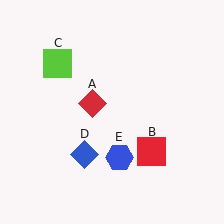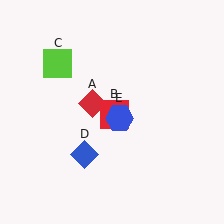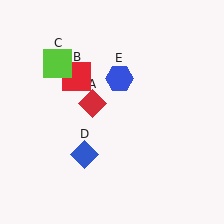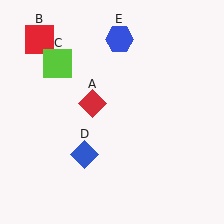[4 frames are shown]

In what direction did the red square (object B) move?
The red square (object B) moved up and to the left.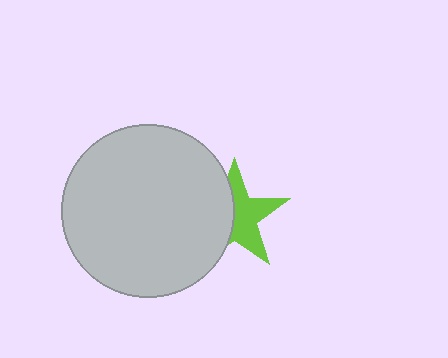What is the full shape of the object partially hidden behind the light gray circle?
The partially hidden object is a lime star.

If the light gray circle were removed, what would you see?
You would see the complete lime star.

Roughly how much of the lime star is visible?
About half of it is visible (roughly 54%).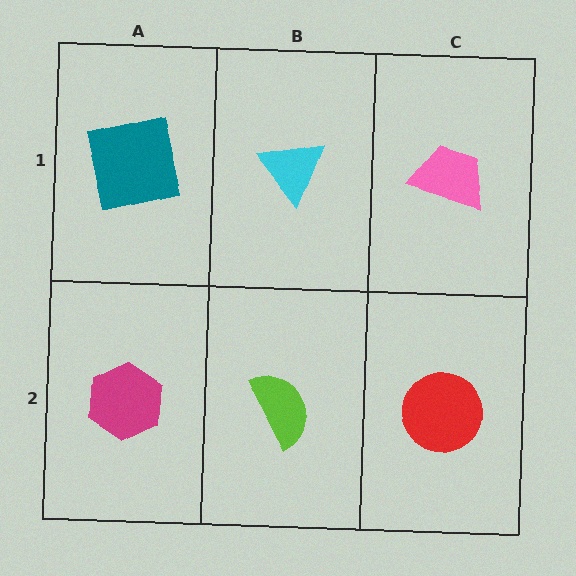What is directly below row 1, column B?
A lime semicircle.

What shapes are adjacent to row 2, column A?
A teal square (row 1, column A), a lime semicircle (row 2, column B).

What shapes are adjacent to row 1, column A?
A magenta hexagon (row 2, column A), a cyan triangle (row 1, column B).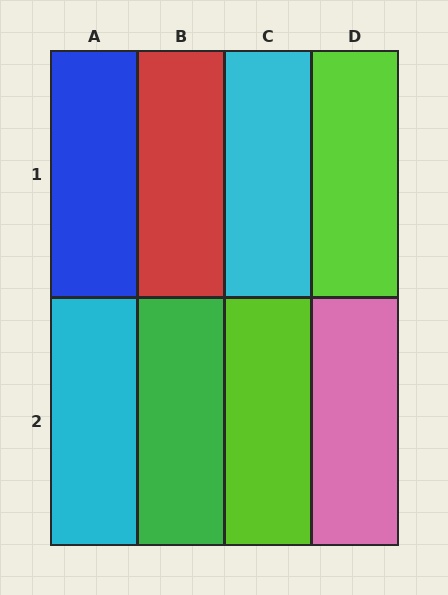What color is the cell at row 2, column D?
Pink.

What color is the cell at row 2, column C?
Lime.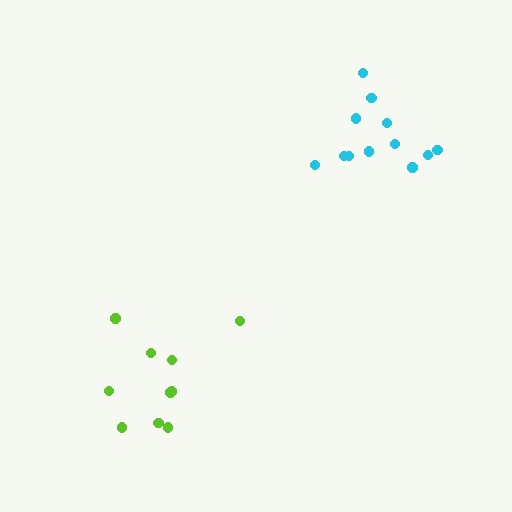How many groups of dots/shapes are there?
There are 2 groups.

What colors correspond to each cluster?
The clusters are colored: lime, cyan.